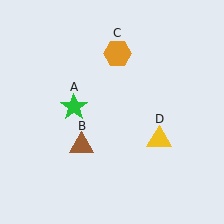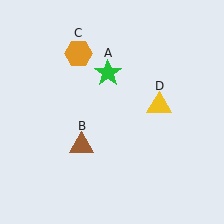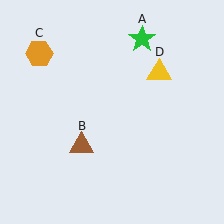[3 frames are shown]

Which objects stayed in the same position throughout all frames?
Brown triangle (object B) remained stationary.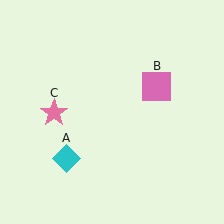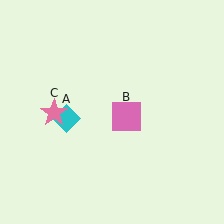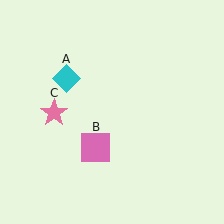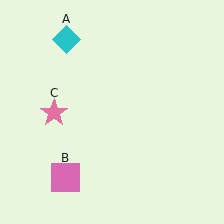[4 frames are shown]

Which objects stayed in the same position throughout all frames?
Pink star (object C) remained stationary.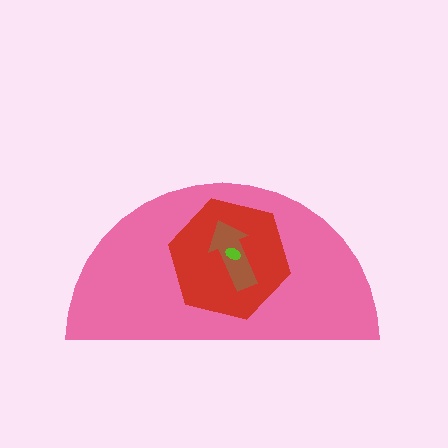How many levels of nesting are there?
4.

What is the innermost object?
The lime ellipse.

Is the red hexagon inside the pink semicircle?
Yes.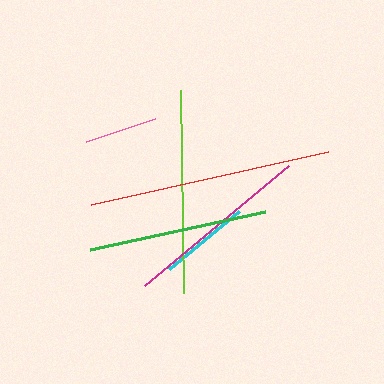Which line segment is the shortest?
The pink line is the shortest at approximately 73 pixels.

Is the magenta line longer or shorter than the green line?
The magenta line is longer than the green line.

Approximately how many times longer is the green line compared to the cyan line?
The green line is approximately 2.0 times the length of the cyan line.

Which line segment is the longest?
The red line is the longest at approximately 243 pixels.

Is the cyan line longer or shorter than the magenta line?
The magenta line is longer than the cyan line.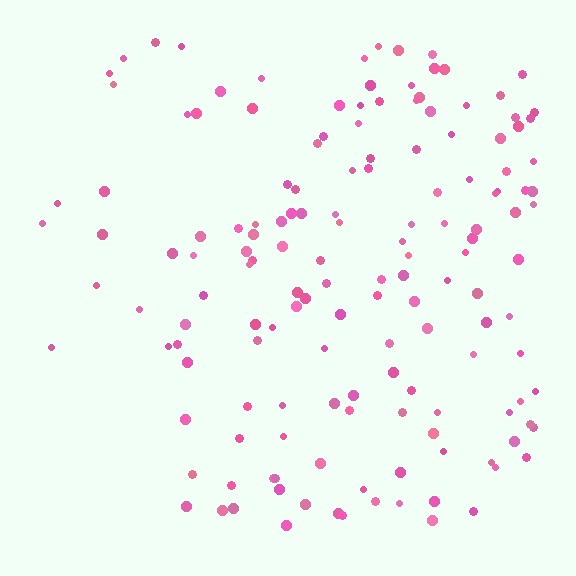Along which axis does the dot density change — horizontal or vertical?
Horizontal.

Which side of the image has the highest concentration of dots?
The right.